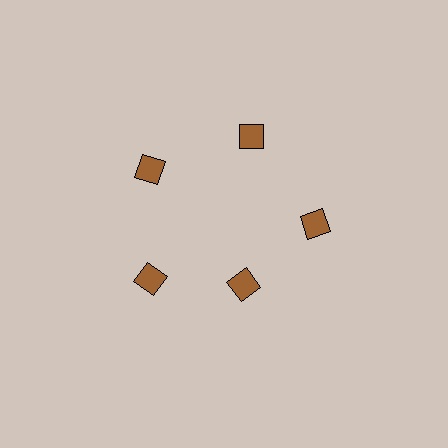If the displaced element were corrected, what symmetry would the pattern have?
It would have 5-fold rotational symmetry — the pattern would map onto itself every 72 degrees.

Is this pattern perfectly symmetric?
No. The 5 brown diamonds are arranged in a ring, but one element near the 5 o'clock position is pulled inward toward the center, breaking the 5-fold rotational symmetry.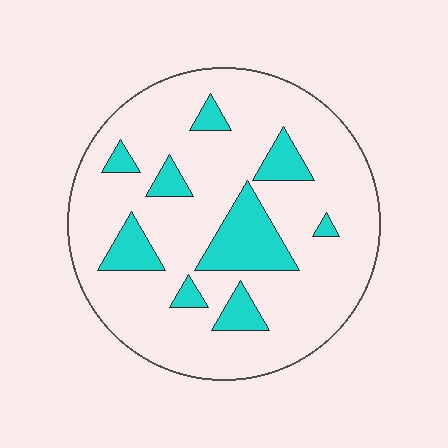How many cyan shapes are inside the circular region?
9.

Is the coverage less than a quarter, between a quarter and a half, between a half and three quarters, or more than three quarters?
Less than a quarter.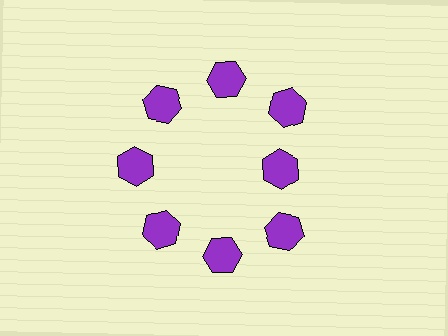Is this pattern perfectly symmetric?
No. The 8 purple hexagons are arranged in a ring, but one element near the 3 o'clock position is pulled inward toward the center, breaking the 8-fold rotational symmetry.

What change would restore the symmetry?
The symmetry would be restored by moving it outward, back onto the ring so that all 8 hexagons sit at equal angles and equal distance from the center.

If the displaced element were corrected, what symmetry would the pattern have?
It would have 8-fold rotational symmetry — the pattern would map onto itself every 45 degrees.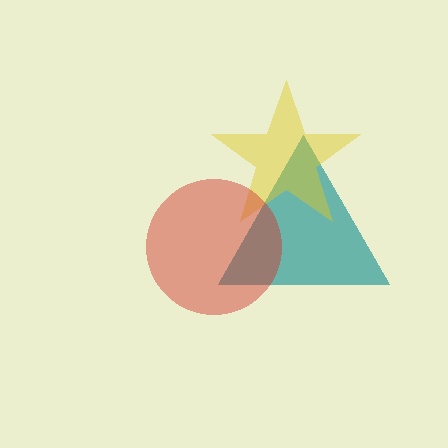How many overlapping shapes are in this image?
There are 3 overlapping shapes in the image.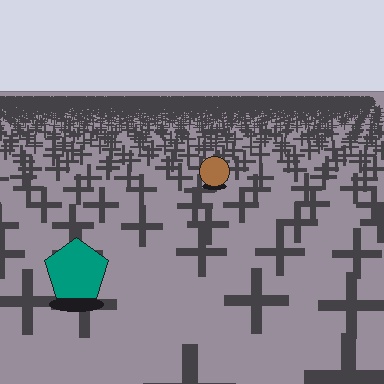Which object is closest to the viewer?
The teal pentagon is closest. The texture marks near it are larger and more spread out.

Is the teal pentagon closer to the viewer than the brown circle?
Yes. The teal pentagon is closer — you can tell from the texture gradient: the ground texture is coarser near it.